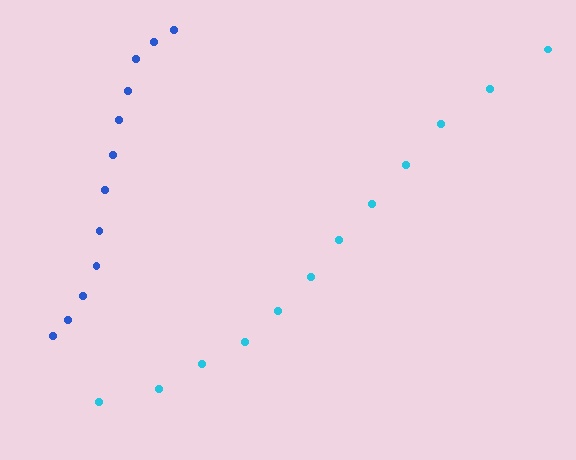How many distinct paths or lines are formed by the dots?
There are 2 distinct paths.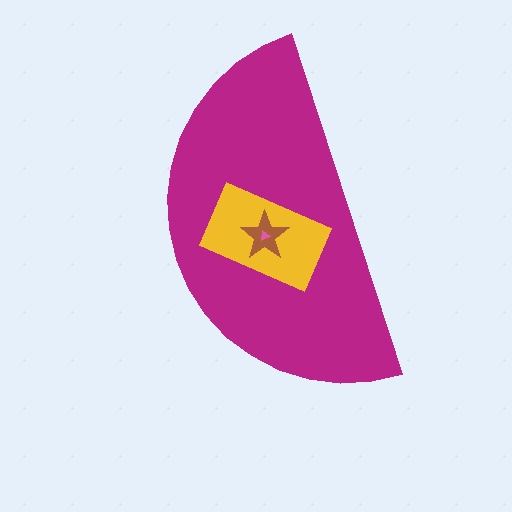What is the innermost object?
The pink triangle.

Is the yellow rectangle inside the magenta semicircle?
Yes.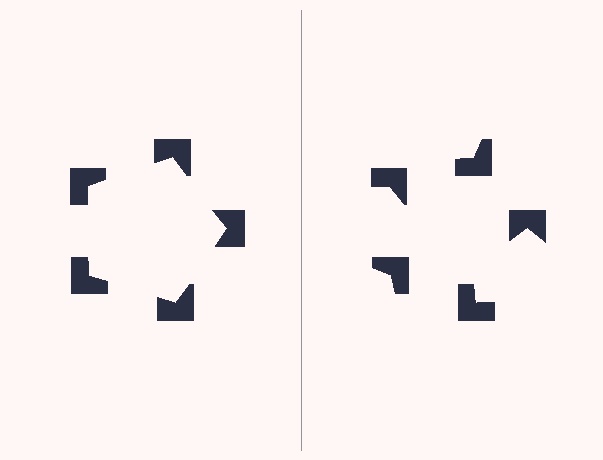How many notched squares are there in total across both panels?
10 — 5 on each side.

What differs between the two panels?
The notched squares are positioned identically on both sides; only the wedge orientations differ. On the left they align to a pentagon; on the right they are misaligned.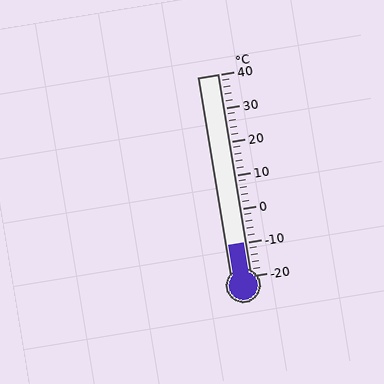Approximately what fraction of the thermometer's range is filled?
The thermometer is filled to approximately 15% of its range.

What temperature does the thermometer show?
The thermometer shows approximately -10°C.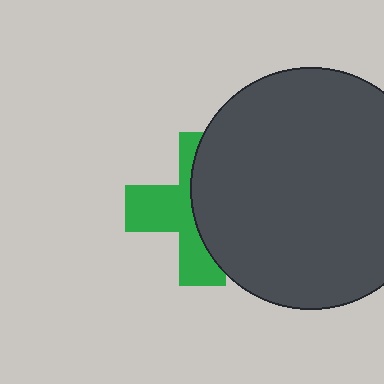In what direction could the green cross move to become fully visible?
The green cross could move left. That would shift it out from behind the dark gray circle entirely.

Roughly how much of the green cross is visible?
About half of it is visible (roughly 47%).